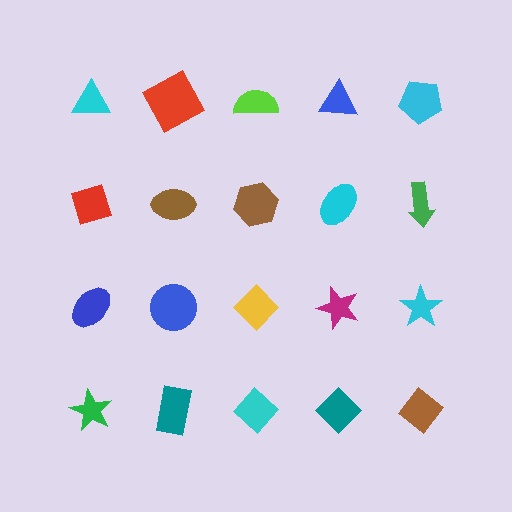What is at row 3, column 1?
A blue ellipse.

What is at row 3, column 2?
A blue circle.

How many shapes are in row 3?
5 shapes.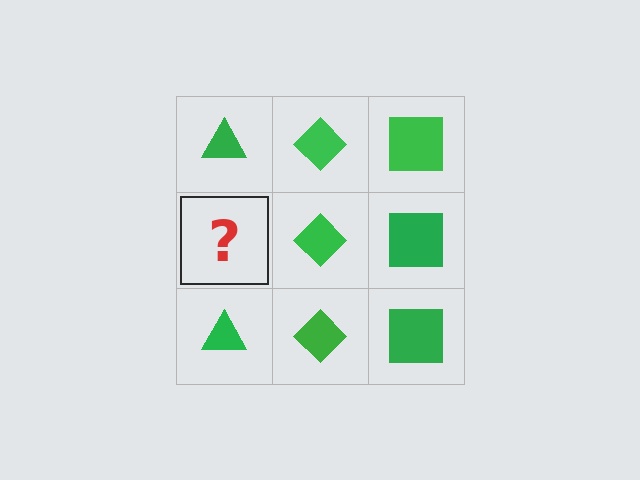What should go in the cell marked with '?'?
The missing cell should contain a green triangle.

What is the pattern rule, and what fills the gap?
The rule is that each column has a consistent shape. The gap should be filled with a green triangle.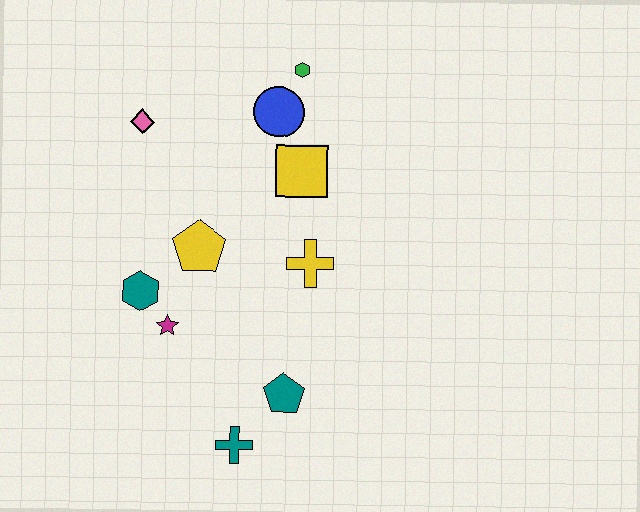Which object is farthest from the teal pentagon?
The green hexagon is farthest from the teal pentagon.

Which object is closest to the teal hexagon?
The magenta star is closest to the teal hexagon.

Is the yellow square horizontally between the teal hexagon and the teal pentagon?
No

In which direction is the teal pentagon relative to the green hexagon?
The teal pentagon is below the green hexagon.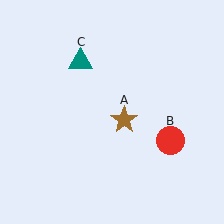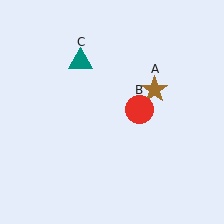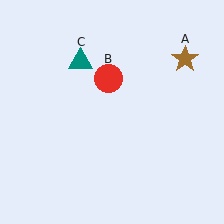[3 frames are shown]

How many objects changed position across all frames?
2 objects changed position: brown star (object A), red circle (object B).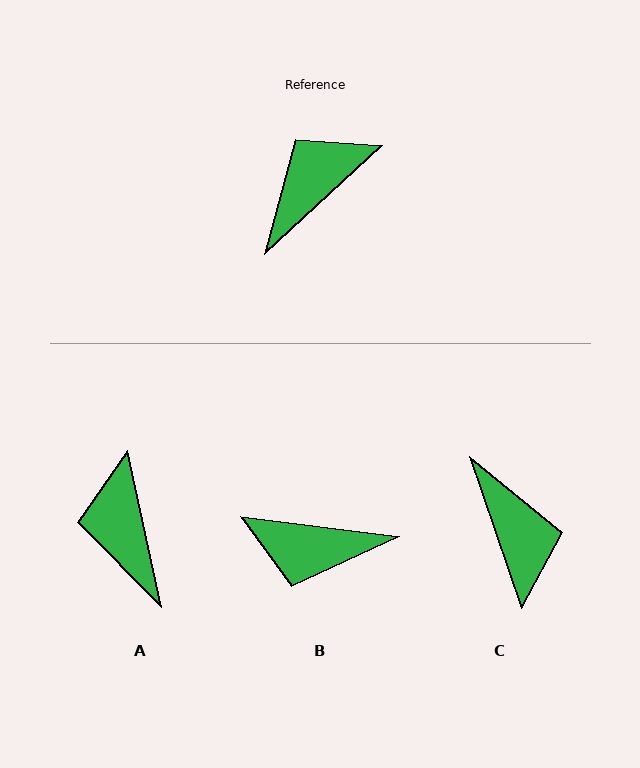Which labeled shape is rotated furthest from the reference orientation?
B, about 130 degrees away.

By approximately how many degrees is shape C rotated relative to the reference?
Approximately 114 degrees clockwise.